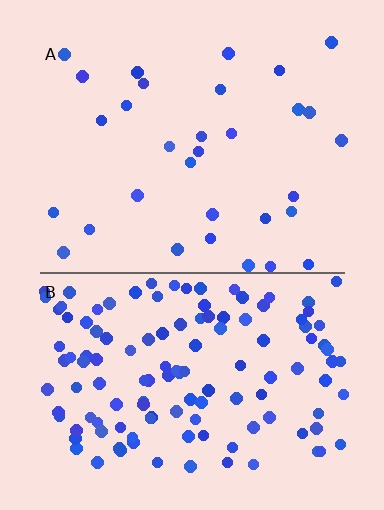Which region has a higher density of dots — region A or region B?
B (the bottom).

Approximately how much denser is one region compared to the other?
Approximately 4.1× — region B over region A.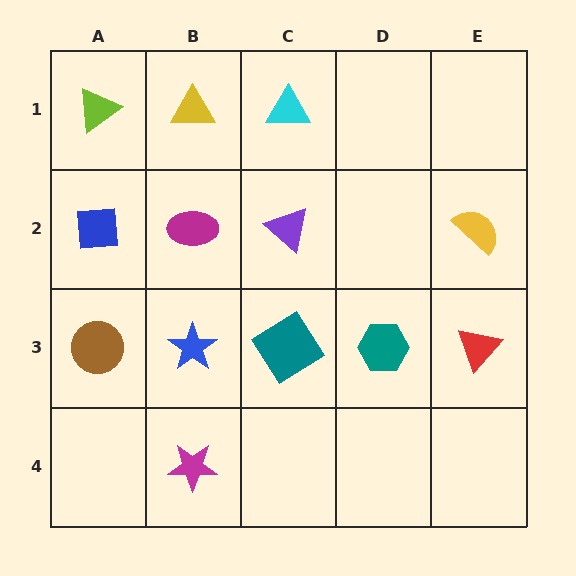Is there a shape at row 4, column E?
No, that cell is empty.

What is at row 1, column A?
A lime triangle.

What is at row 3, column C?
A teal diamond.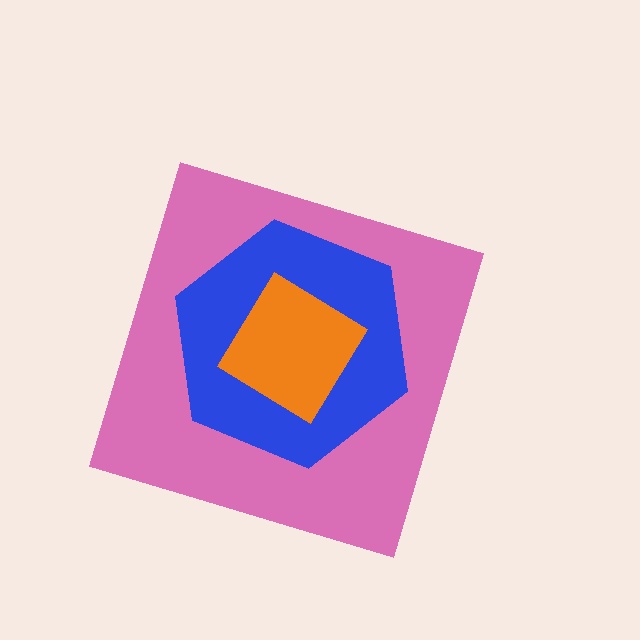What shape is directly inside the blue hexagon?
The orange diamond.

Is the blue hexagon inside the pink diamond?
Yes.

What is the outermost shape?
The pink diamond.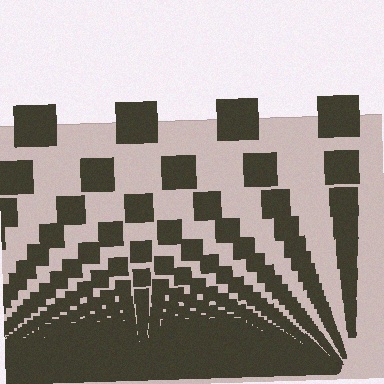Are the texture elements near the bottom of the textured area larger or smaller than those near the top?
Smaller. The gradient is inverted — elements near the bottom are smaller and denser.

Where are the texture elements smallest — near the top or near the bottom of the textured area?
Near the bottom.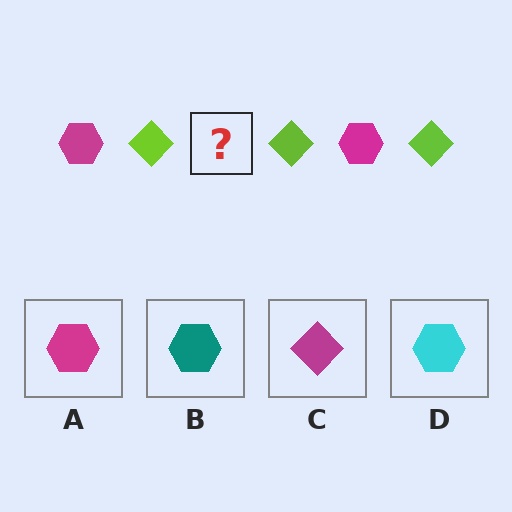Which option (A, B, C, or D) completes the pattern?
A.